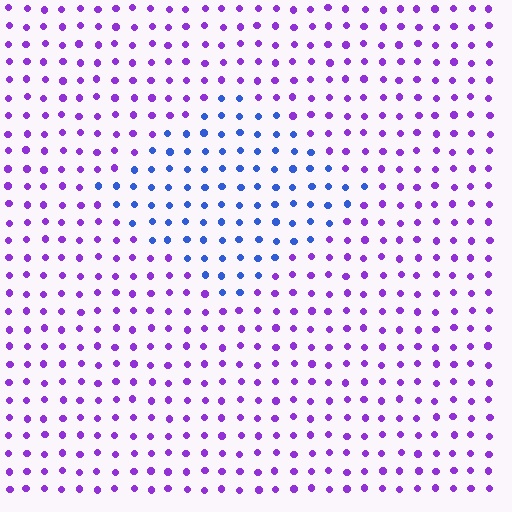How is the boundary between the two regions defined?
The boundary is defined purely by a slight shift in hue (about 51 degrees). Spacing, size, and orientation are identical on both sides.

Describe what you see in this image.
The image is filled with small purple elements in a uniform arrangement. A diamond-shaped region is visible where the elements are tinted to a slightly different hue, forming a subtle color boundary.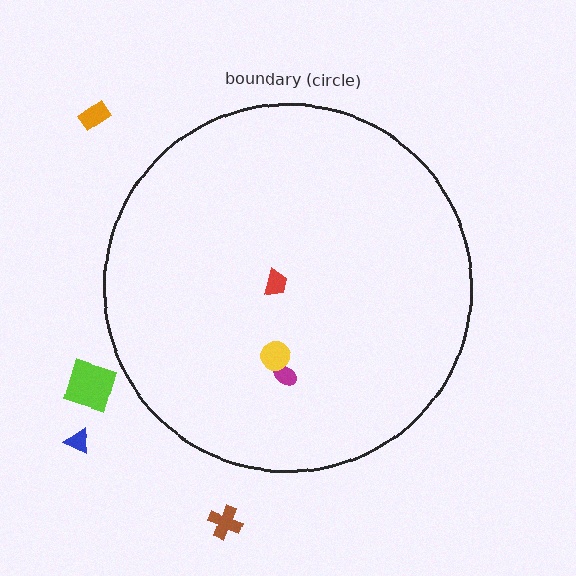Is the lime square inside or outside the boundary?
Outside.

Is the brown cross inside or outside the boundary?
Outside.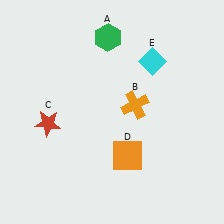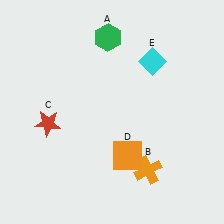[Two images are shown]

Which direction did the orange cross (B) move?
The orange cross (B) moved down.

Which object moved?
The orange cross (B) moved down.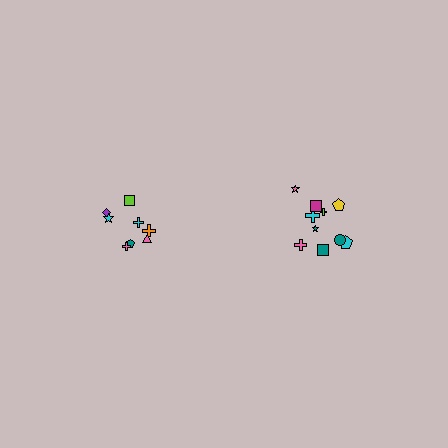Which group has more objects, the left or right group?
The right group.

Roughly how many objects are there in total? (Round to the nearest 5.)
Roughly 20 objects in total.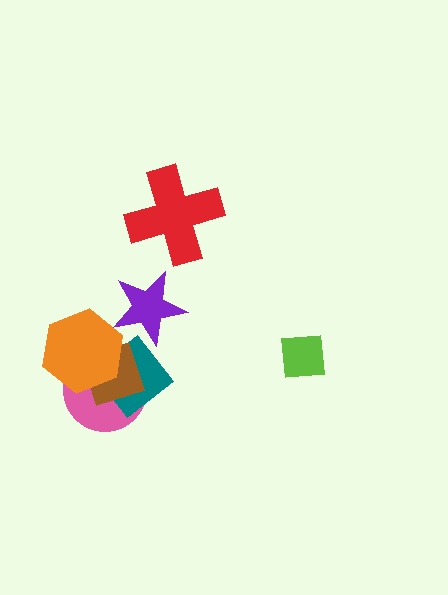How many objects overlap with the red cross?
0 objects overlap with the red cross.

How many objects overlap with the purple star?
1 object overlaps with the purple star.